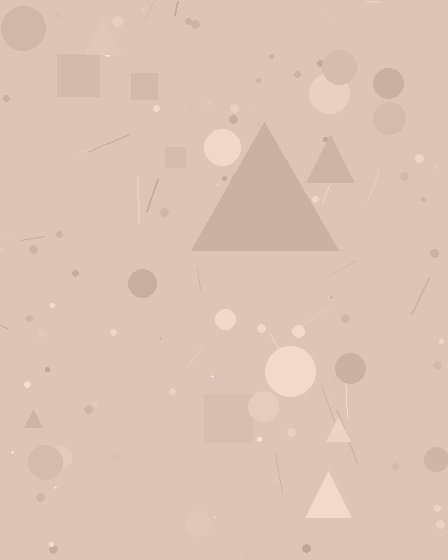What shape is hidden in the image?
A triangle is hidden in the image.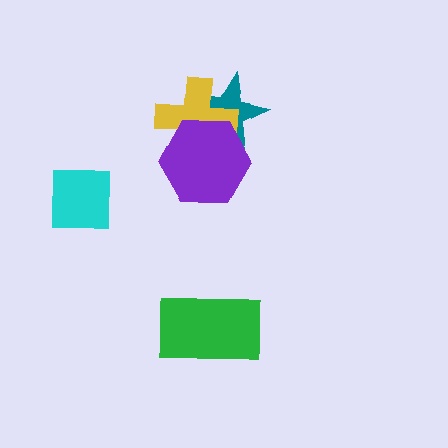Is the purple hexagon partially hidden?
No, no other shape covers it.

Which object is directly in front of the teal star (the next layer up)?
The yellow cross is directly in front of the teal star.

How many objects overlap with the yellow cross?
2 objects overlap with the yellow cross.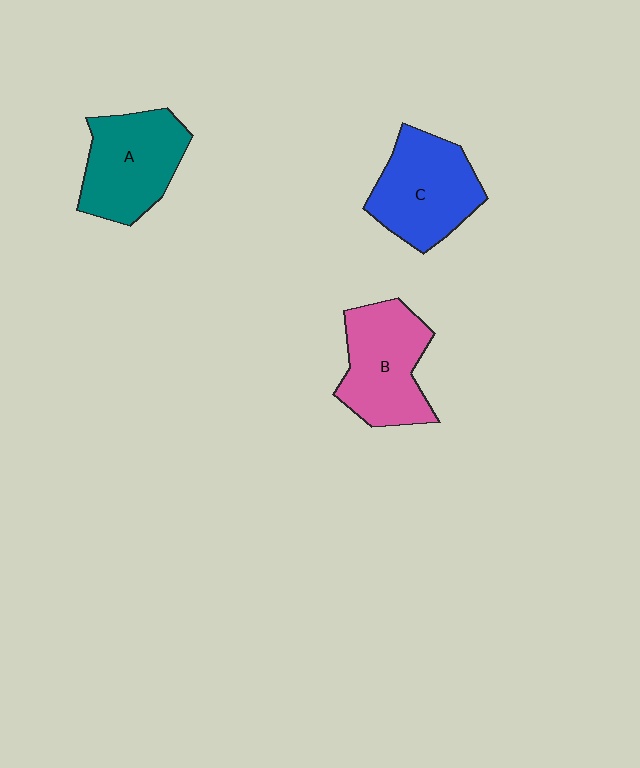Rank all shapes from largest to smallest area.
From largest to smallest: C (blue), B (pink), A (teal).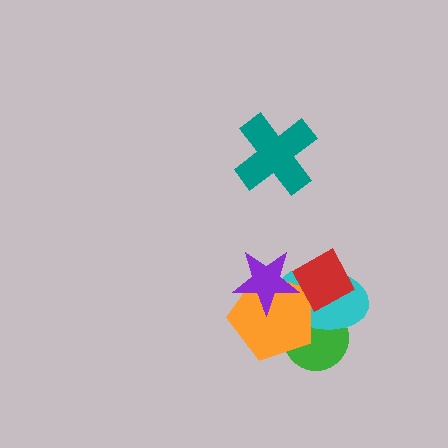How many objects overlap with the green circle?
2 objects overlap with the green circle.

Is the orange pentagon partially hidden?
Yes, it is partially covered by another shape.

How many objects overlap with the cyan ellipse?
4 objects overlap with the cyan ellipse.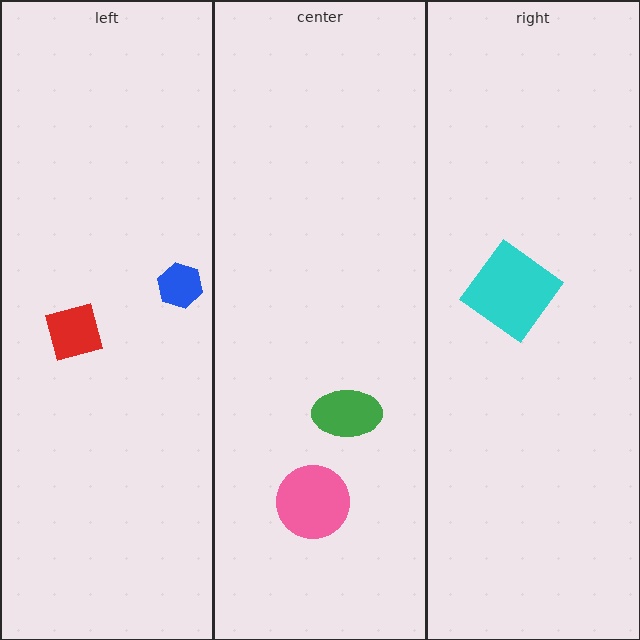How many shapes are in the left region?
2.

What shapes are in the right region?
The cyan diamond.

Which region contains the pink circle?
The center region.